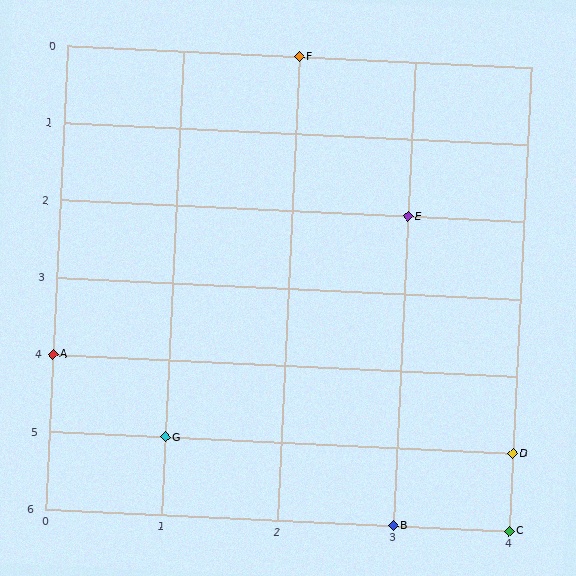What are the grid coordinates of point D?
Point D is at grid coordinates (4, 5).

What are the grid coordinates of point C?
Point C is at grid coordinates (4, 6).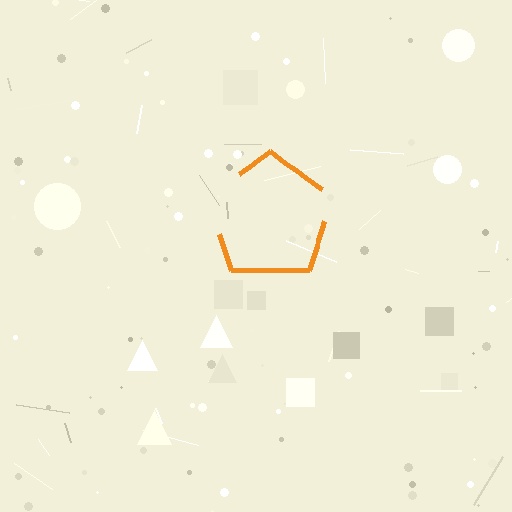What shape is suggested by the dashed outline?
The dashed outline suggests a pentagon.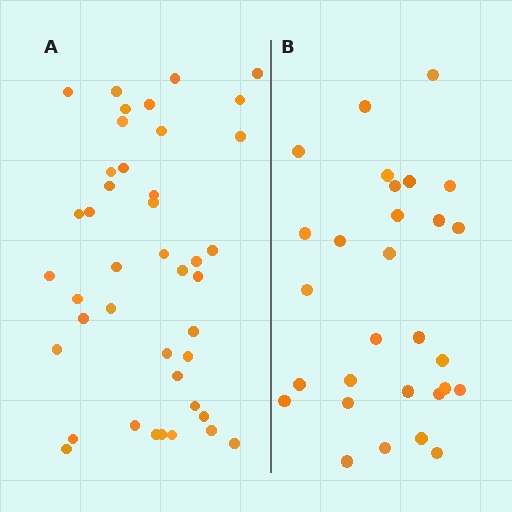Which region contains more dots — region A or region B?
Region A (the left region) has more dots.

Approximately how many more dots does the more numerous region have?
Region A has approximately 15 more dots than region B.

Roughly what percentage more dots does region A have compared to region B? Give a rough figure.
About 45% more.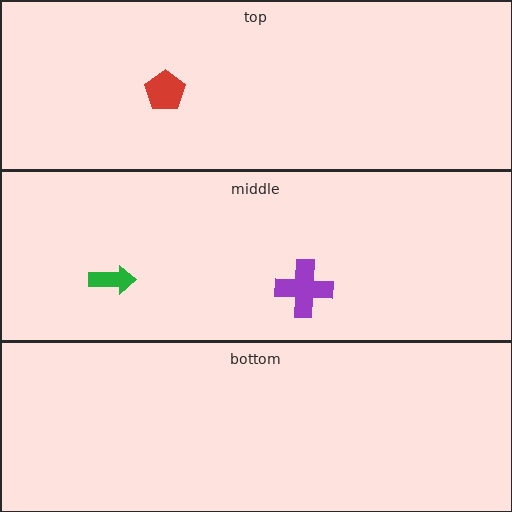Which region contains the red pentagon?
The top region.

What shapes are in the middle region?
The green arrow, the purple cross.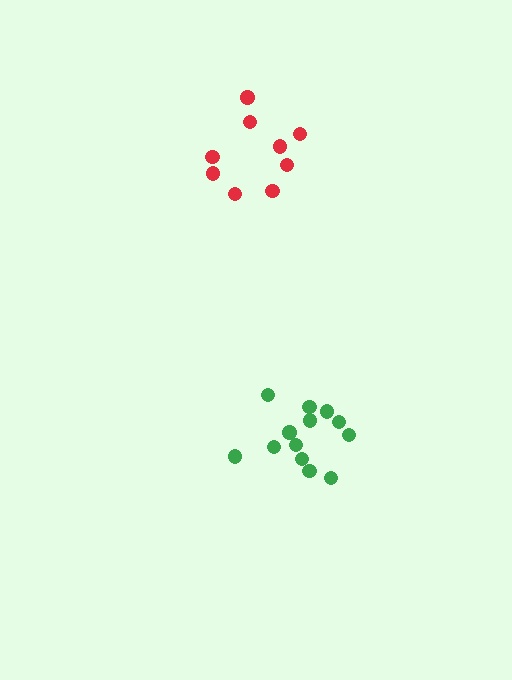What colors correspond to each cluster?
The clusters are colored: red, green.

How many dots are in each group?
Group 1: 9 dots, Group 2: 13 dots (22 total).